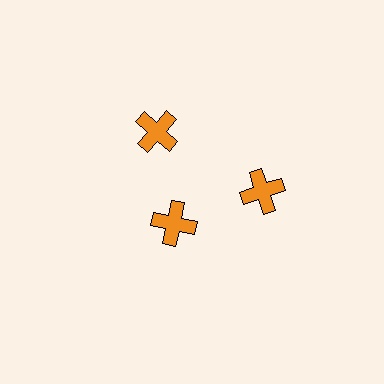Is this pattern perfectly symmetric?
No. The 3 orange crosses are arranged in a ring, but one element near the 7 o'clock position is pulled inward toward the center, breaking the 3-fold rotational symmetry.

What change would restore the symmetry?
The symmetry would be restored by moving it outward, back onto the ring so that all 3 crosses sit at equal angles and equal distance from the center.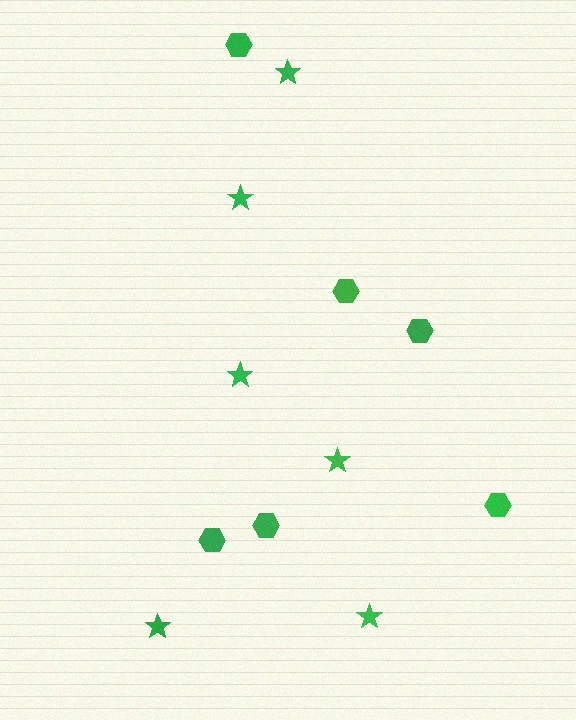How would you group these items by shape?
There are 2 groups: one group of hexagons (6) and one group of stars (6).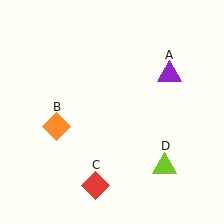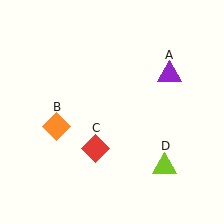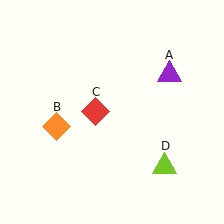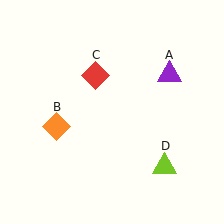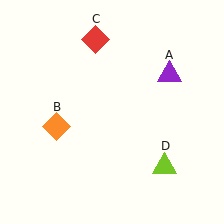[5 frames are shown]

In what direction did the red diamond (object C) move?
The red diamond (object C) moved up.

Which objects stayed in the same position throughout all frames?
Purple triangle (object A) and orange diamond (object B) and lime triangle (object D) remained stationary.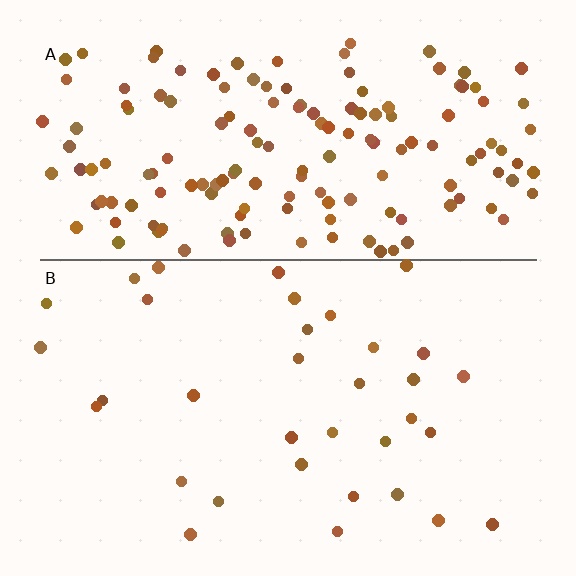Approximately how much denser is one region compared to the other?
Approximately 4.7× — region A over region B.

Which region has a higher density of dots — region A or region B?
A (the top).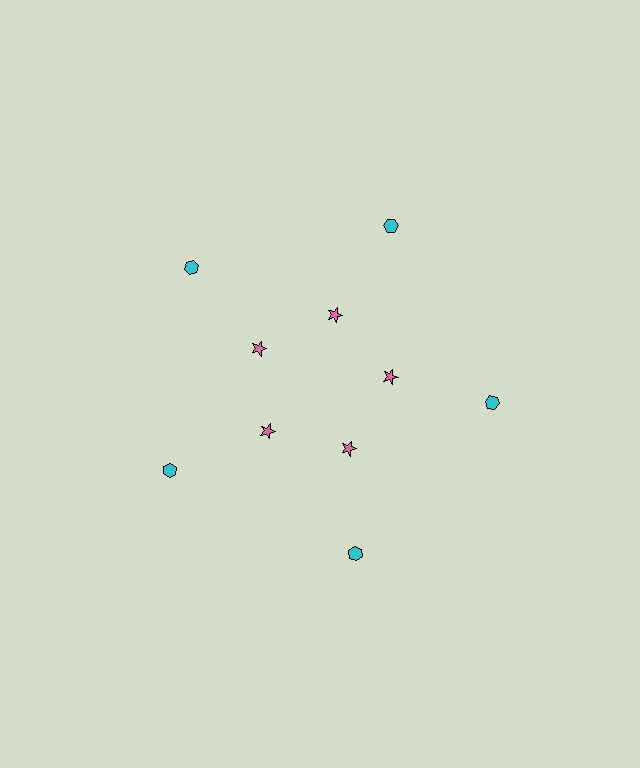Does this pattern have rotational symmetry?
Yes, this pattern has 5-fold rotational symmetry. It looks the same after rotating 72 degrees around the center.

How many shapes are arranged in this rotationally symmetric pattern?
There are 10 shapes, arranged in 5 groups of 2.